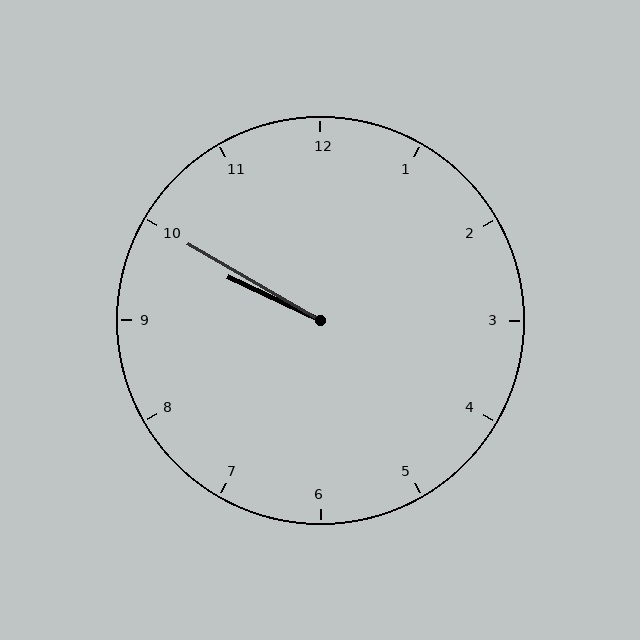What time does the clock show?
9:50.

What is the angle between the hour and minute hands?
Approximately 5 degrees.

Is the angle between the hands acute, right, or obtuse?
It is acute.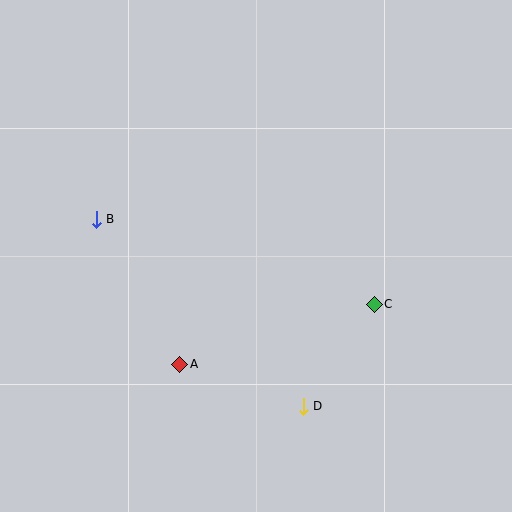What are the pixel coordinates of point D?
Point D is at (303, 406).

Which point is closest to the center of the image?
Point C at (374, 304) is closest to the center.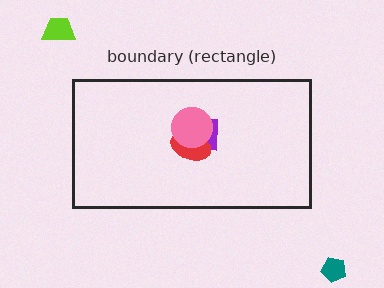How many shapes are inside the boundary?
3 inside, 2 outside.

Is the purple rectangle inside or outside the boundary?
Inside.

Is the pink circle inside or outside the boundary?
Inside.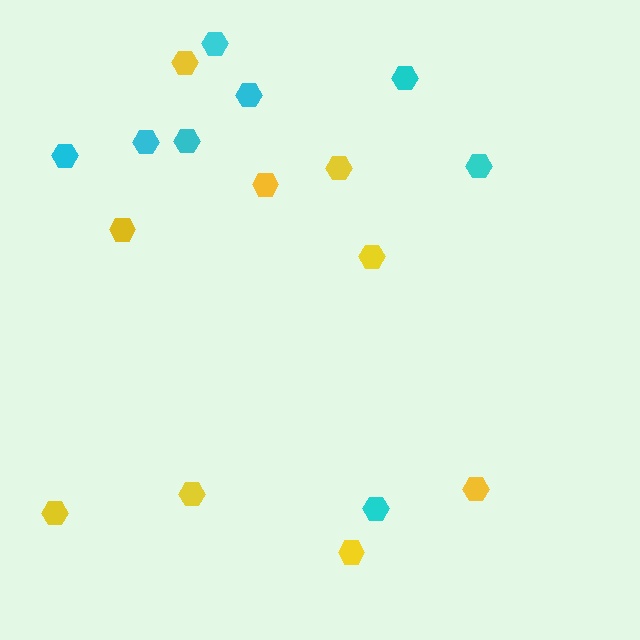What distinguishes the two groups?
There are 2 groups: one group of yellow hexagons (9) and one group of cyan hexagons (8).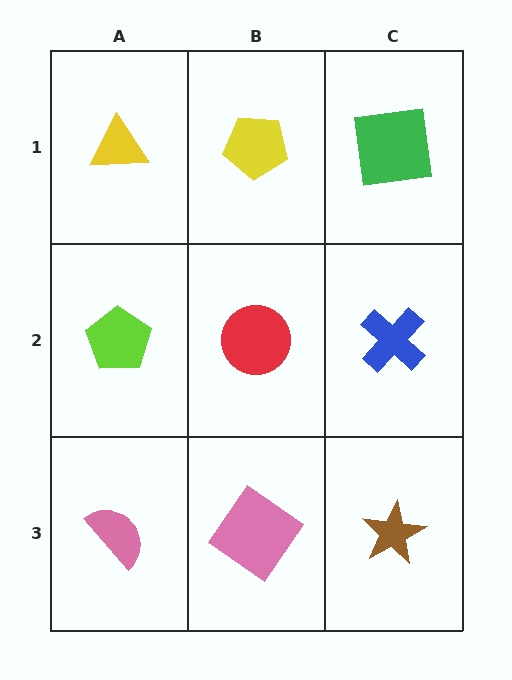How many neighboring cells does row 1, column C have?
2.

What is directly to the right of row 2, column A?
A red circle.